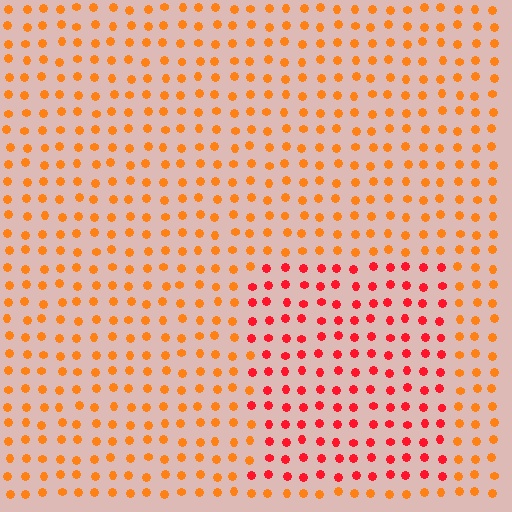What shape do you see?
I see a rectangle.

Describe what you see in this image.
The image is filled with small orange elements in a uniform arrangement. A rectangle-shaped region is visible where the elements are tinted to a slightly different hue, forming a subtle color boundary.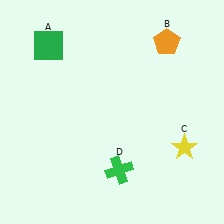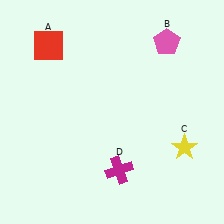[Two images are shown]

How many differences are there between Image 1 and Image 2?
There are 3 differences between the two images.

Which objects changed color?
A changed from green to red. B changed from orange to pink. D changed from green to magenta.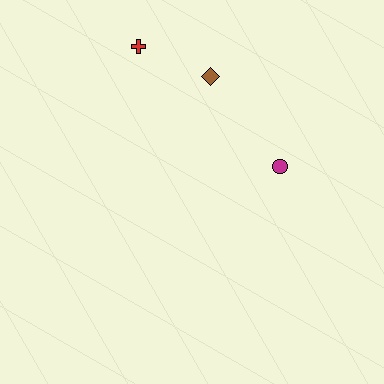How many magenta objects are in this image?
There is 1 magenta object.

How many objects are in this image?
There are 3 objects.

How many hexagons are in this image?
There are no hexagons.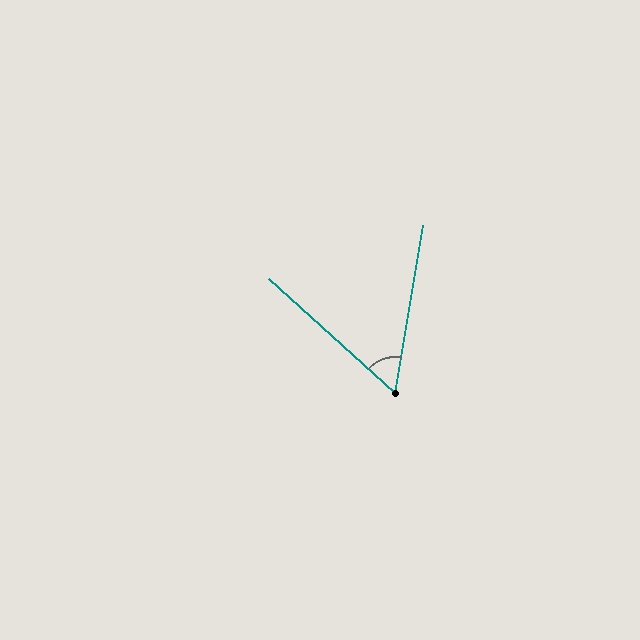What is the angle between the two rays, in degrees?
Approximately 57 degrees.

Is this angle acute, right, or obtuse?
It is acute.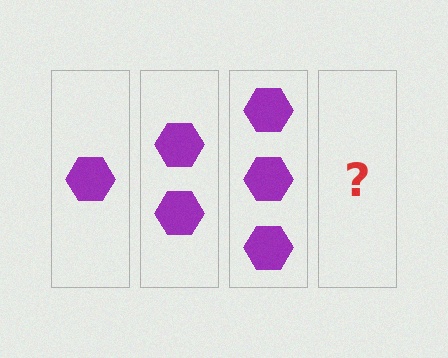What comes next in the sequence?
The next element should be 4 hexagons.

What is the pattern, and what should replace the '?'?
The pattern is that each step adds one more hexagon. The '?' should be 4 hexagons.